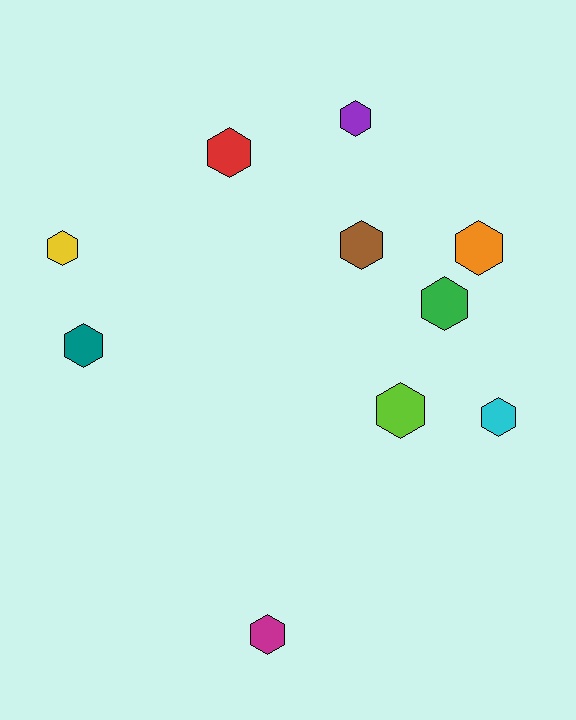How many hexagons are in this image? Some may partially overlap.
There are 10 hexagons.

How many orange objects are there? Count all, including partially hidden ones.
There is 1 orange object.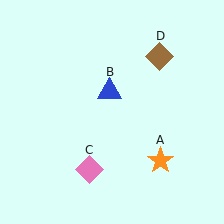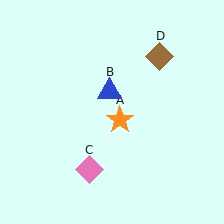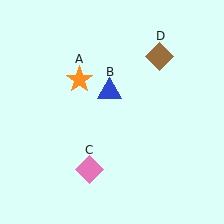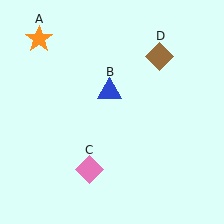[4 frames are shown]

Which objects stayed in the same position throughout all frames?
Blue triangle (object B) and pink diamond (object C) and brown diamond (object D) remained stationary.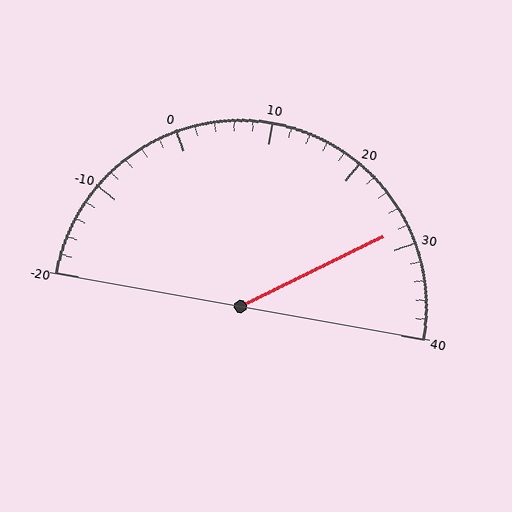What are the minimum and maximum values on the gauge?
The gauge ranges from -20 to 40.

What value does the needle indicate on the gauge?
The needle indicates approximately 28.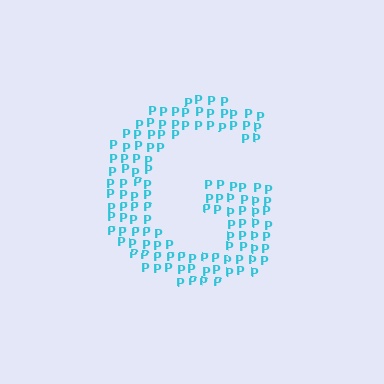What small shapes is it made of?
It is made of small letter P's.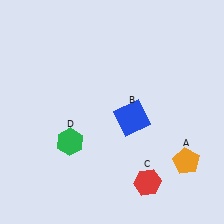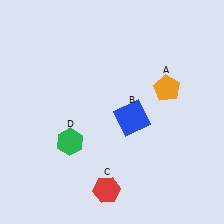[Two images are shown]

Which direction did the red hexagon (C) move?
The red hexagon (C) moved left.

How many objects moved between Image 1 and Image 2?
2 objects moved between the two images.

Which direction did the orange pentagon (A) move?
The orange pentagon (A) moved up.